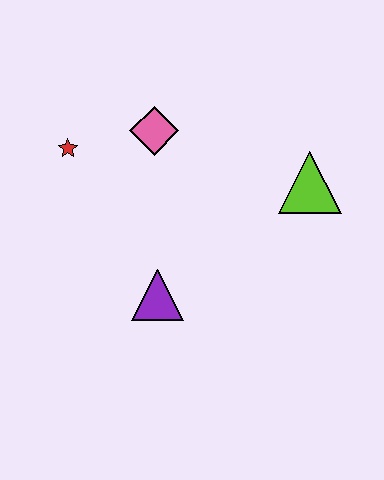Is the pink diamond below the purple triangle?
No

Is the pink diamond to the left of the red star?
No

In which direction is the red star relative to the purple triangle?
The red star is above the purple triangle.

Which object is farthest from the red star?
The lime triangle is farthest from the red star.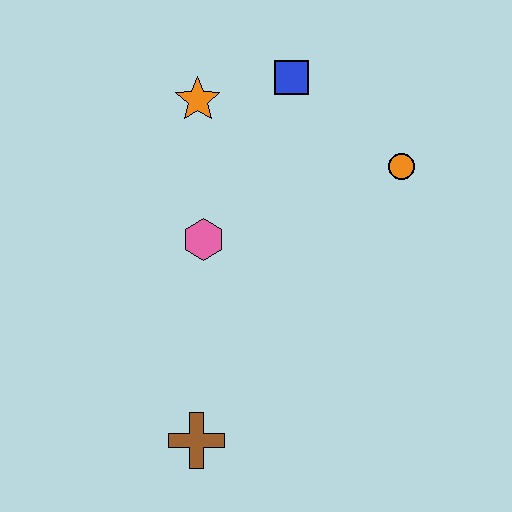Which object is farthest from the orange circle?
The brown cross is farthest from the orange circle.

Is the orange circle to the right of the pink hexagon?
Yes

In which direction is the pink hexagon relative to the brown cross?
The pink hexagon is above the brown cross.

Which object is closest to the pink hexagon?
The orange star is closest to the pink hexagon.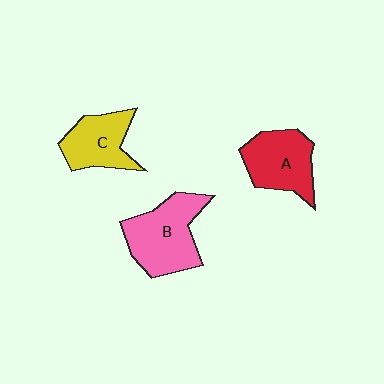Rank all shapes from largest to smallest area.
From largest to smallest: B (pink), A (red), C (yellow).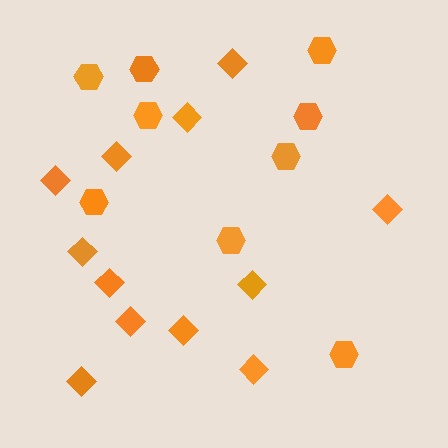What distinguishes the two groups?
There are 2 groups: one group of hexagons (9) and one group of diamonds (12).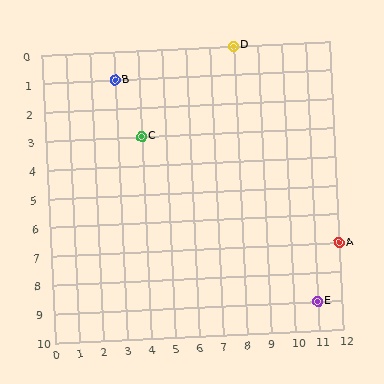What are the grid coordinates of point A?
Point A is at grid coordinates (12, 7).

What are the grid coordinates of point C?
Point C is at grid coordinates (4, 3).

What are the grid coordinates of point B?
Point B is at grid coordinates (3, 1).